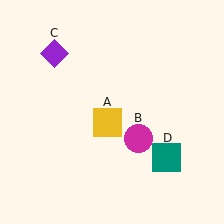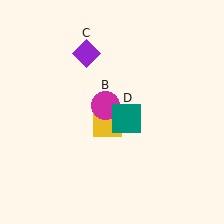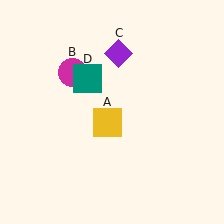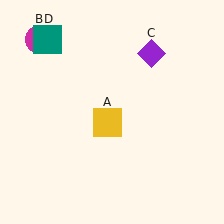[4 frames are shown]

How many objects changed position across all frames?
3 objects changed position: magenta circle (object B), purple diamond (object C), teal square (object D).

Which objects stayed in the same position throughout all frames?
Yellow square (object A) remained stationary.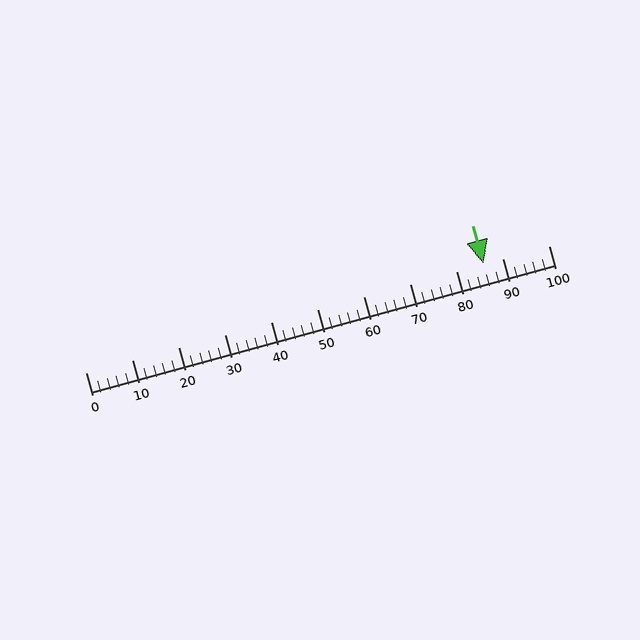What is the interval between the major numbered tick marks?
The major tick marks are spaced 10 units apart.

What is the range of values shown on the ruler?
The ruler shows values from 0 to 100.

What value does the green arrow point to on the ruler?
The green arrow points to approximately 86.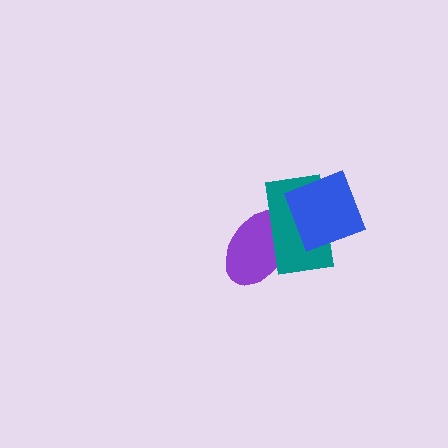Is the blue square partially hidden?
No, no other shape covers it.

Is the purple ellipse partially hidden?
Yes, it is partially covered by another shape.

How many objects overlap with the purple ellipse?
1 object overlaps with the purple ellipse.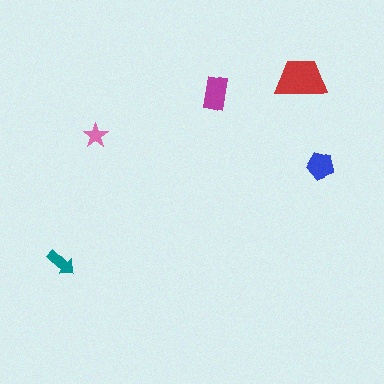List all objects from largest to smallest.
The red trapezoid, the magenta rectangle, the blue pentagon, the teal arrow, the pink star.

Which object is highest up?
The red trapezoid is topmost.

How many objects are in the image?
There are 5 objects in the image.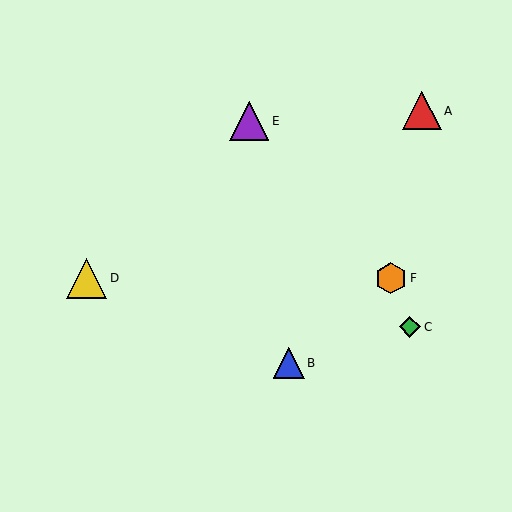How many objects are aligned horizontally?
2 objects (D, F) are aligned horizontally.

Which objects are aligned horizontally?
Objects D, F are aligned horizontally.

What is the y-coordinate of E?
Object E is at y≈121.